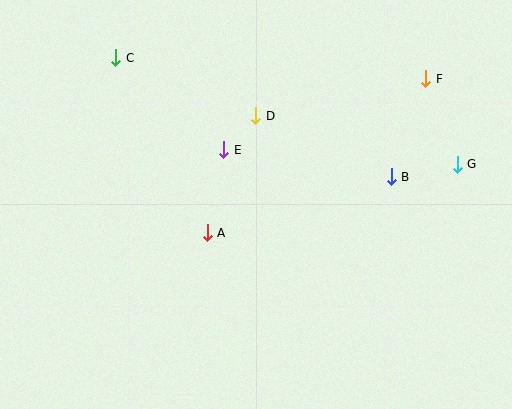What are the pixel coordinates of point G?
Point G is at (457, 164).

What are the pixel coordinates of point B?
Point B is at (391, 177).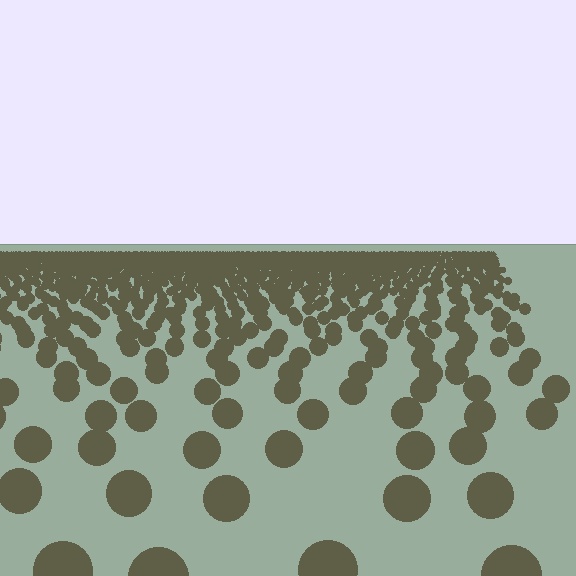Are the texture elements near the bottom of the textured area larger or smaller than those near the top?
Larger. Near the bottom, elements are closer to the viewer and appear at a bigger on-screen size.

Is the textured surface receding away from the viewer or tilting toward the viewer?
The surface is receding away from the viewer. Texture elements get smaller and denser toward the top.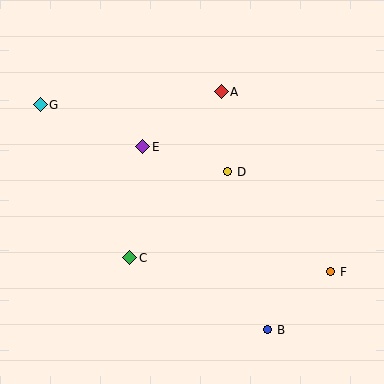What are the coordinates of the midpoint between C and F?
The midpoint between C and F is at (230, 265).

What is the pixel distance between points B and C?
The distance between B and C is 156 pixels.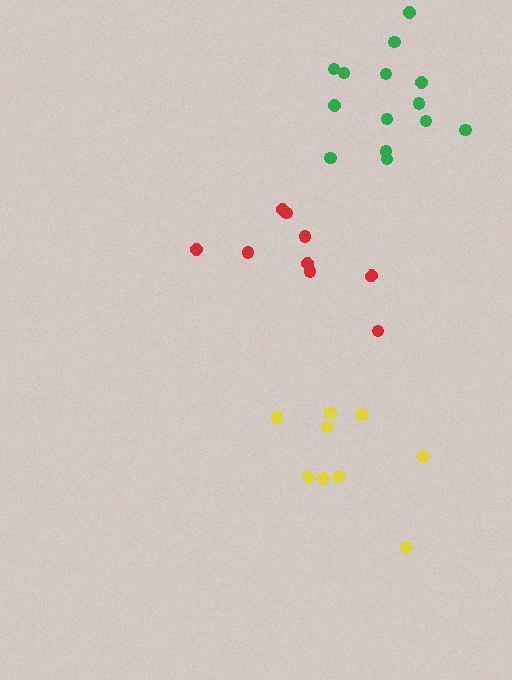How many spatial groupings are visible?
There are 3 spatial groupings.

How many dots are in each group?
Group 1: 9 dots, Group 2: 9 dots, Group 3: 14 dots (32 total).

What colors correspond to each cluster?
The clusters are colored: red, yellow, green.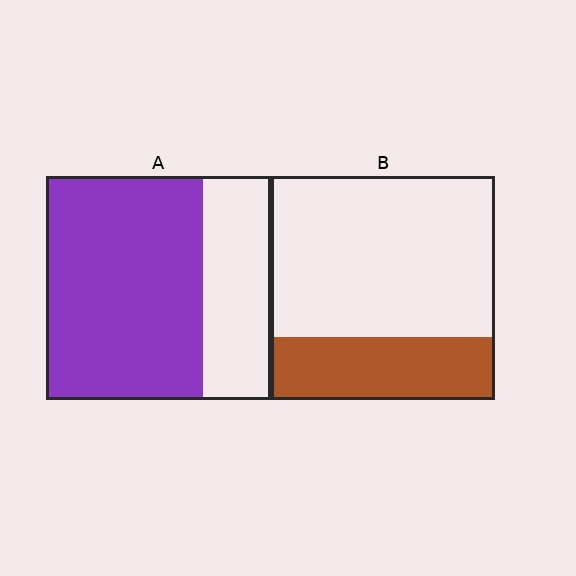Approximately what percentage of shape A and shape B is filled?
A is approximately 70% and B is approximately 30%.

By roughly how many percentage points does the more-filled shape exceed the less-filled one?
By roughly 40 percentage points (A over B).